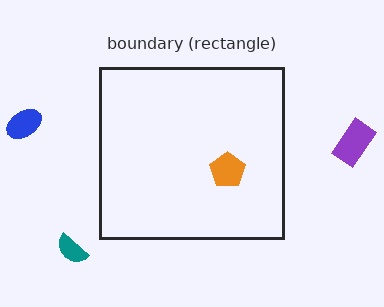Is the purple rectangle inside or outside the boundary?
Outside.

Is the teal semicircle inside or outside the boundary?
Outside.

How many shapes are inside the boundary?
1 inside, 3 outside.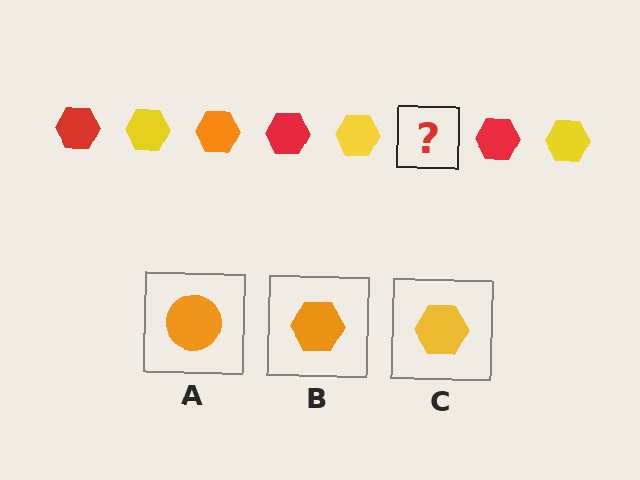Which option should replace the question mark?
Option B.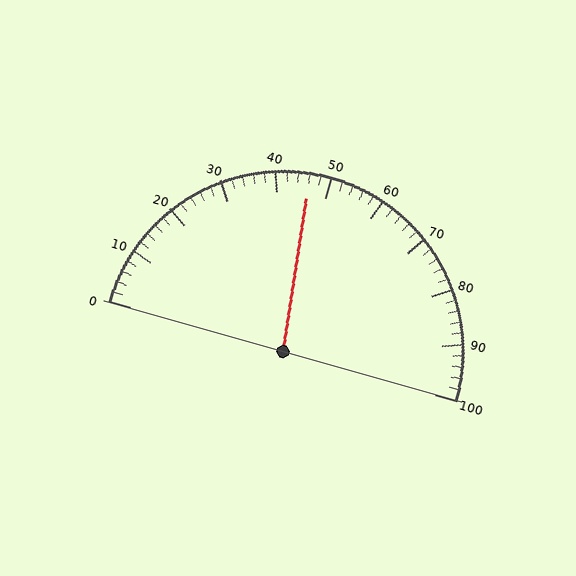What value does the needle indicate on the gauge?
The needle indicates approximately 46.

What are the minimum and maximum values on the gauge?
The gauge ranges from 0 to 100.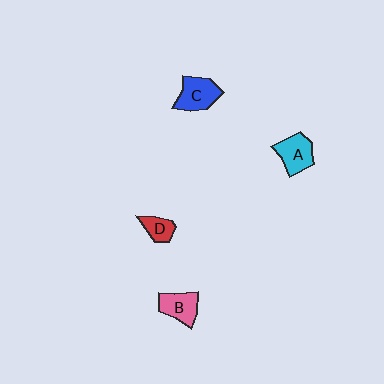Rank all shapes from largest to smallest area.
From largest to smallest: C (blue), A (cyan), B (pink), D (red).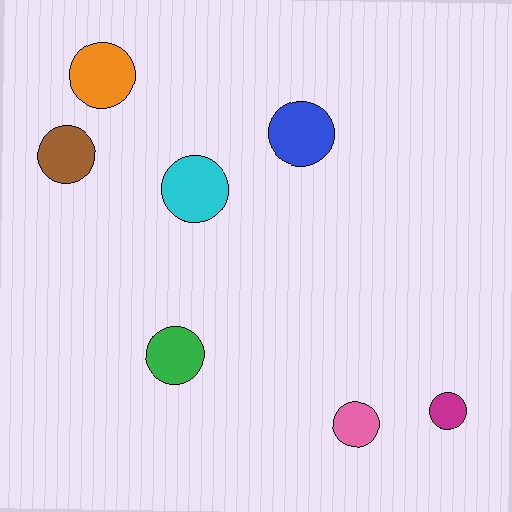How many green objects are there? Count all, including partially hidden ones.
There is 1 green object.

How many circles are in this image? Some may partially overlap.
There are 7 circles.